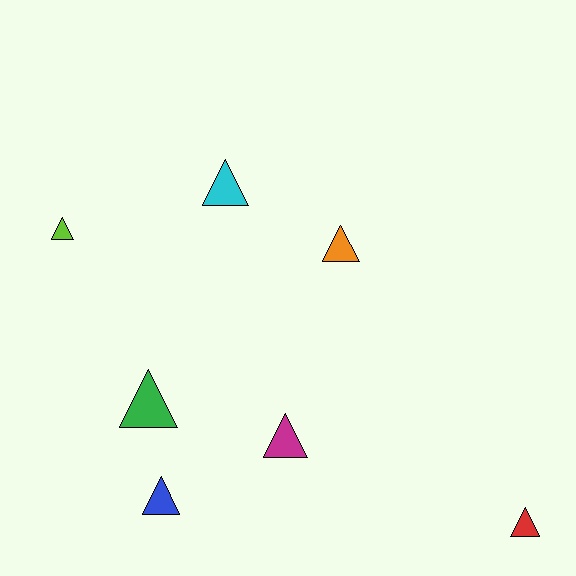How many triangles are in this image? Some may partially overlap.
There are 7 triangles.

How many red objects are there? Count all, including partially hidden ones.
There is 1 red object.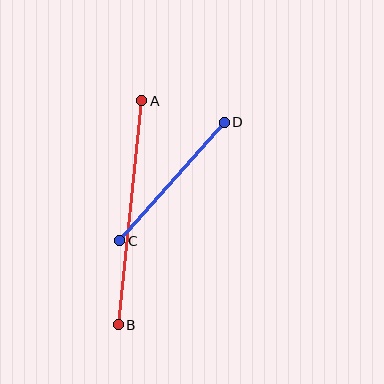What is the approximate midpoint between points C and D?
The midpoint is at approximately (172, 181) pixels.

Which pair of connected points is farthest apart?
Points A and B are farthest apart.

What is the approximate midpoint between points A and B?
The midpoint is at approximately (130, 213) pixels.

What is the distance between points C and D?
The distance is approximately 158 pixels.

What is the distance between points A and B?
The distance is approximately 225 pixels.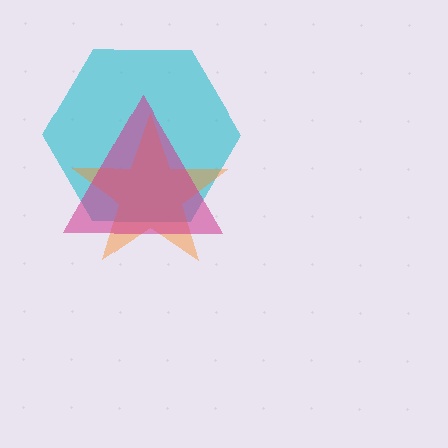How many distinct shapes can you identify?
There are 3 distinct shapes: a cyan hexagon, an orange star, a magenta triangle.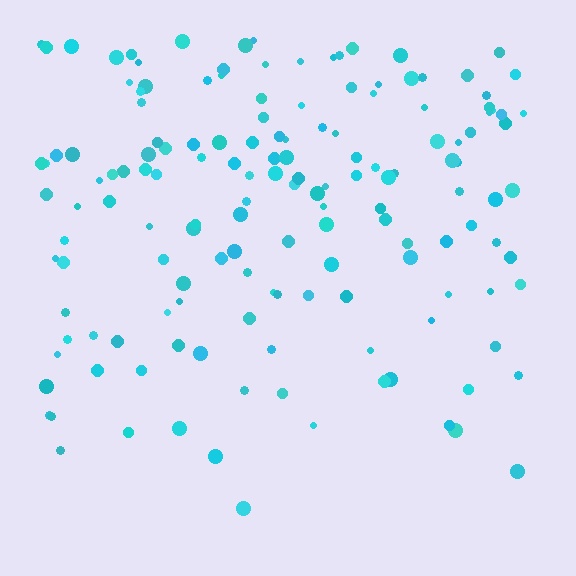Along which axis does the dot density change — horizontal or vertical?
Vertical.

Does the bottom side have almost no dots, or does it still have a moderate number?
Still a moderate number, just noticeably fewer than the top.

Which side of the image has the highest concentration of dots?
The top.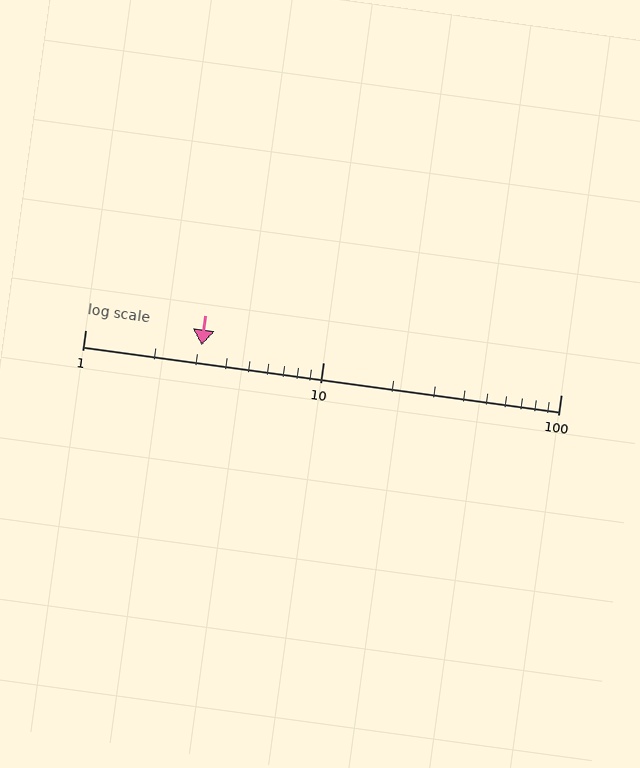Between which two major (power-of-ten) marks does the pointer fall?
The pointer is between 1 and 10.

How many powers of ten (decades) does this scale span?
The scale spans 2 decades, from 1 to 100.